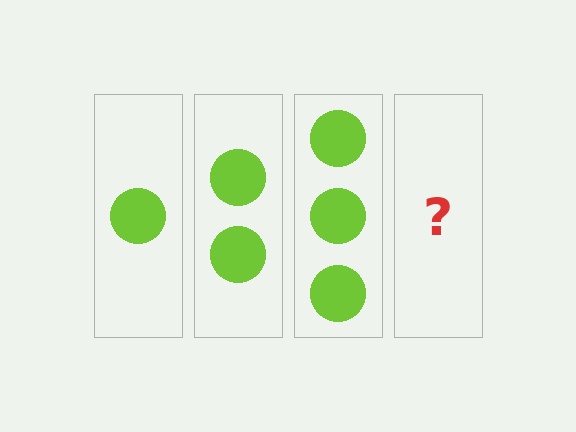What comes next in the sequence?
The next element should be 4 circles.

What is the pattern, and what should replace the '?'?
The pattern is that each step adds one more circle. The '?' should be 4 circles.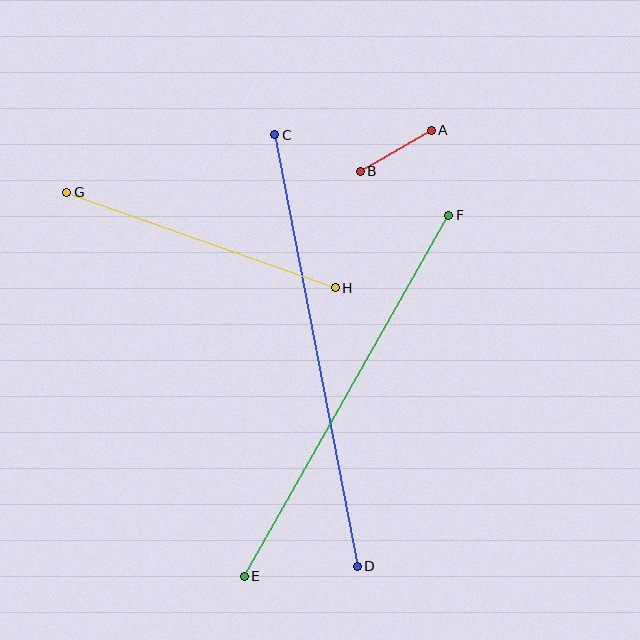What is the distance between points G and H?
The distance is approximately 285 pixels.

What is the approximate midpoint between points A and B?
The midpoint is at approximately (396, 151) pixels.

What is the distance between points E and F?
The distance is approximately 415 pixels.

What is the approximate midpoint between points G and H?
The midpoint is at approximately (201, 240) pixels.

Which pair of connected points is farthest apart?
Points C and D are farthest apart.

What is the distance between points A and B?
The distance is approximately 82 pixels.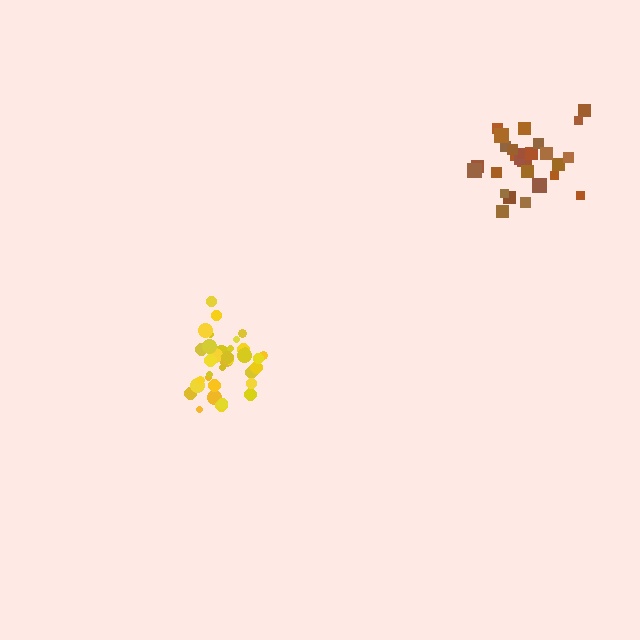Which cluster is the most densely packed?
Yellow.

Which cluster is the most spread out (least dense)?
Brown.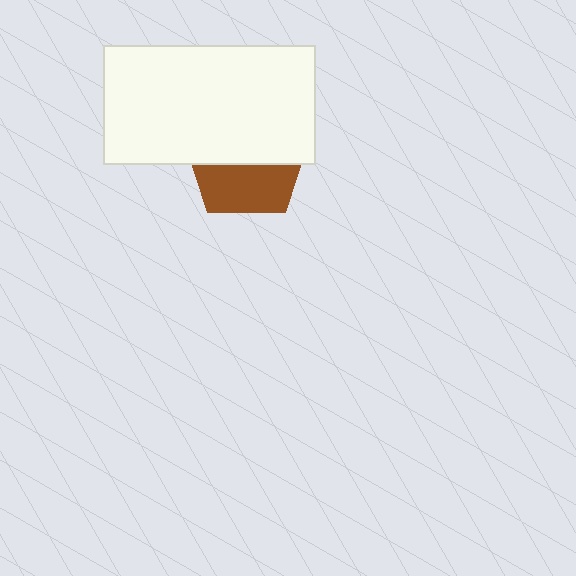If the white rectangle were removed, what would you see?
You would see the complete brown pentagon.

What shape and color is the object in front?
The object in front is a white rectangle.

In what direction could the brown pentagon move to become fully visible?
The brown pentagon could move down. That would shift it out from behind the white rectangle entirely.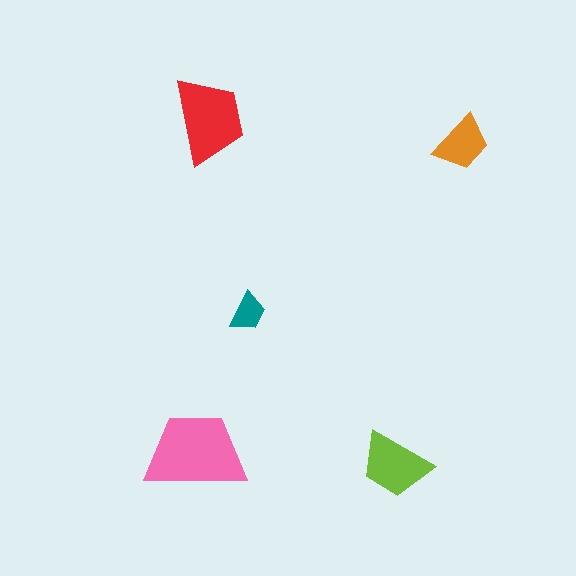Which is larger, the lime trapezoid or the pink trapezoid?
The pink one.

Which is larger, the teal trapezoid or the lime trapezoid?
The lime one.